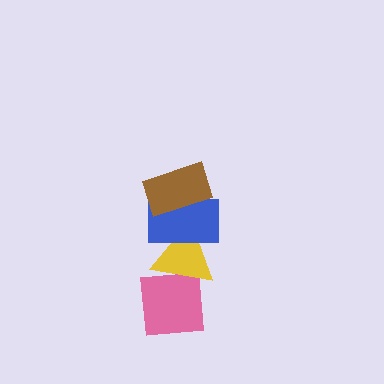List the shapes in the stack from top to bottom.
From top to bottom: the brown rectangle, the blue rectangle, the yellow triangle, the pink square.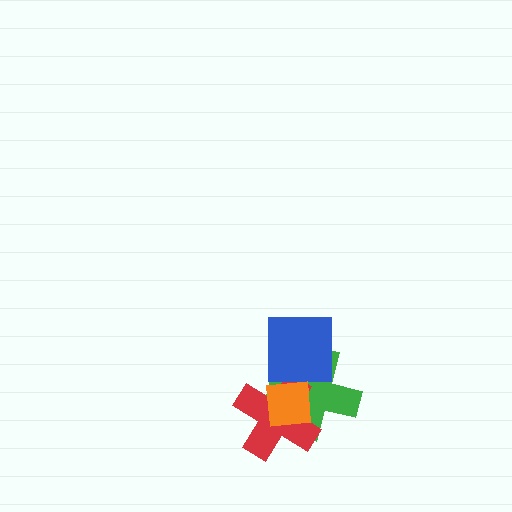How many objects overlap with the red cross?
2 objects overlap with the red cross.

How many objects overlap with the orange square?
2 objects overlap with the orange square.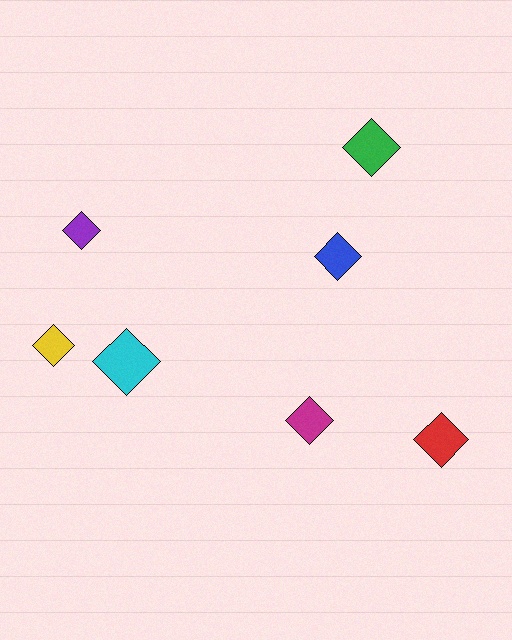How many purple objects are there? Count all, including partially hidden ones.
There is 1 purple object.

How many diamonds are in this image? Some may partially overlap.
There are 7 diamonds.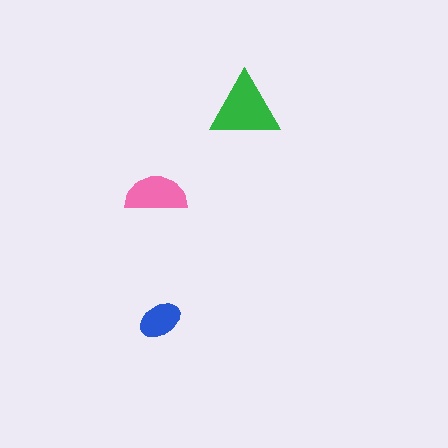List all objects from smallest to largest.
The blue ellipse, the pink semicircle, the green triangle.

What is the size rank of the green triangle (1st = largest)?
1st.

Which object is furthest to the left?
The pink semicircle is leftmost.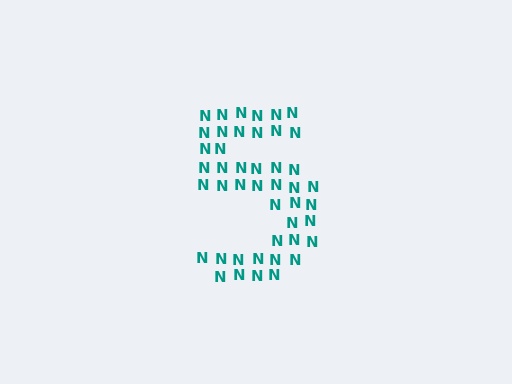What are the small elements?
The small elements are letter N's.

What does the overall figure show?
The overall figure shows the digit 5.